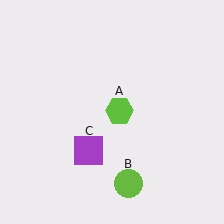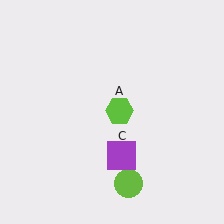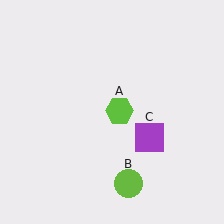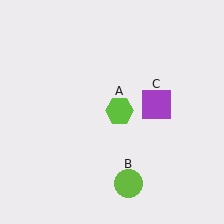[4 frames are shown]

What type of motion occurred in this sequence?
The purple square (object C) rotated counterclockwise around the center of the scene.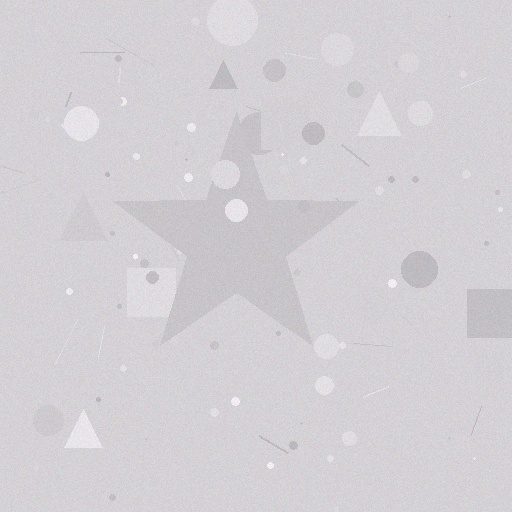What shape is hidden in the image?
A star is hidden in the image.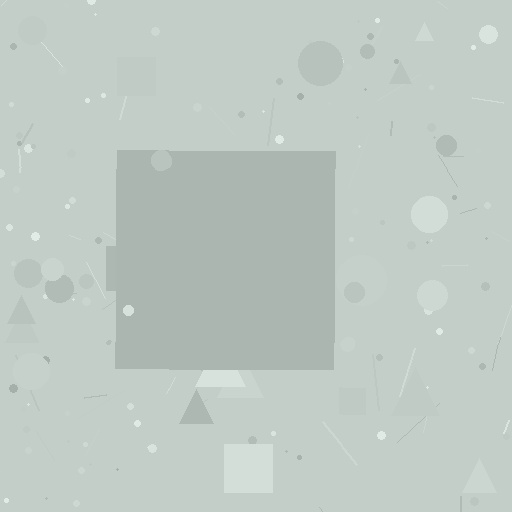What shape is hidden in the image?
A square is hidden in the image.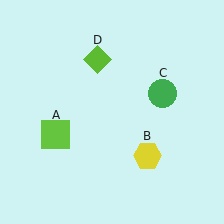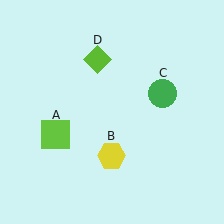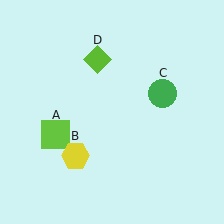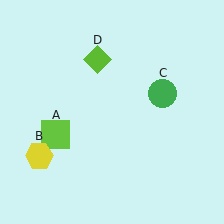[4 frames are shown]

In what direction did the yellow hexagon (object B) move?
The yellow hexagon (object B) moved left.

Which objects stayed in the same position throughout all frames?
Lime square (object A) and green circle (object C) and lime diamond (object D) remained stationary.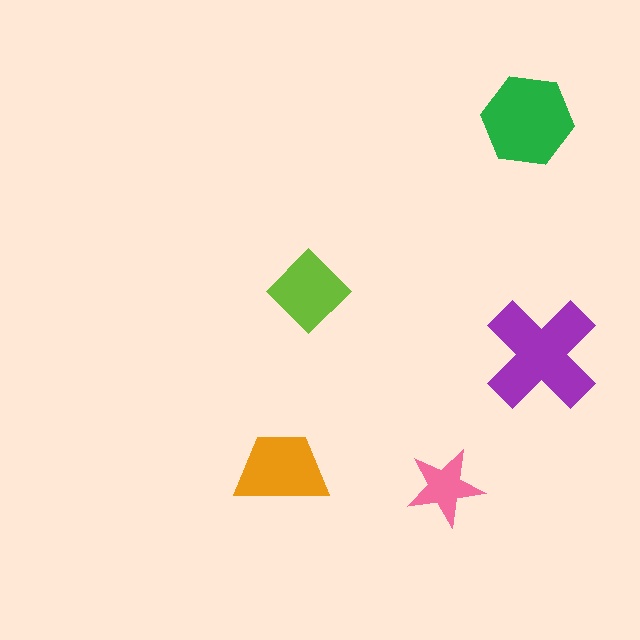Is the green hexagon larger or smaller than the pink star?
Larger.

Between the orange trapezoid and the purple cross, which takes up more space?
The purple cross.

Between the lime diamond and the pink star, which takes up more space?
The lime diamond.